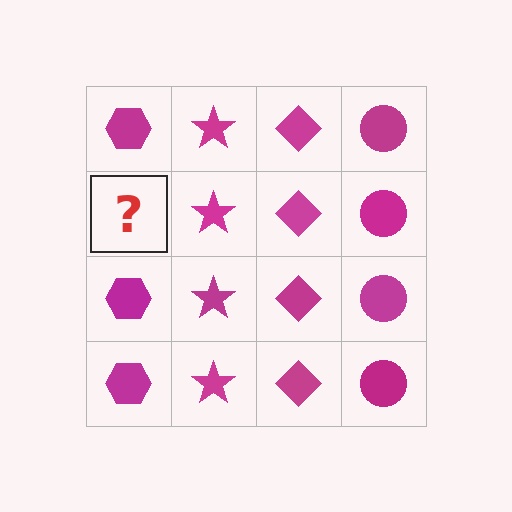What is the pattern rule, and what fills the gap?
The rule is that each column has a consistent shape. The gap should be filled with a magenta hexagon.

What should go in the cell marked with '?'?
The missing cell should contain a magenta hexagon.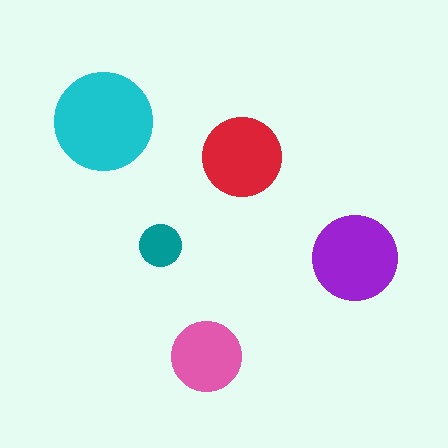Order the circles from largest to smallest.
the cyan one, the purple one, the red one, the pink one, the teal one.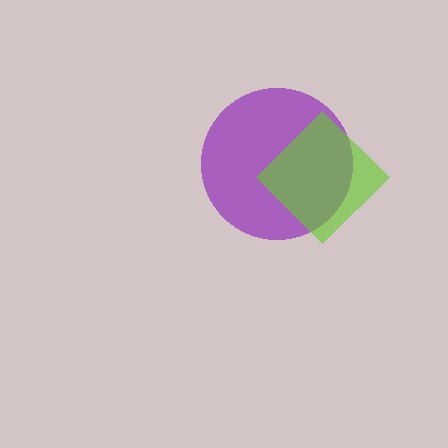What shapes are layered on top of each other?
The layered shapes are: a purple circle, a lime diamond.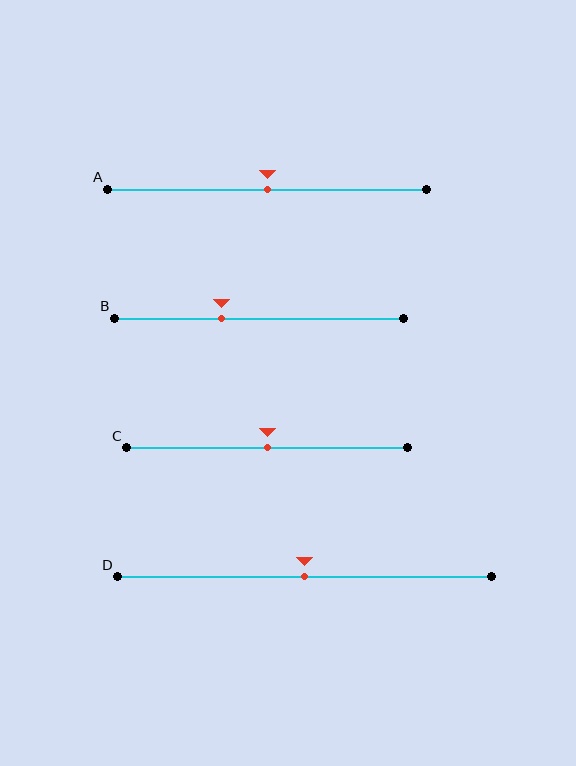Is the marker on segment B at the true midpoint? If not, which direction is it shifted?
No, the marker on segment B is shifted to the left by about 13% of the segment length.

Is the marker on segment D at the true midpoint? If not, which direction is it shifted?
Yes, the marker on segment D is at the true midpoint.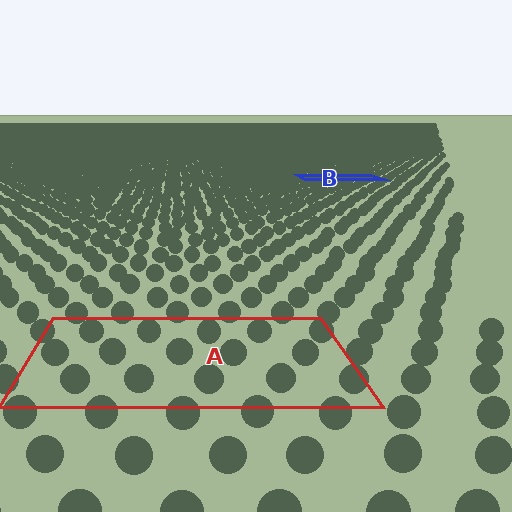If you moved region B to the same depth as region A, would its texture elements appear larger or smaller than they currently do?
They would appear larger. At a closer depth, the same texture elements are projected at a bigger on-screen size.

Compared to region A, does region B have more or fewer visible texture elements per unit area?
Region B has more texture elements per unit area — they are packed more densely because it is farther away.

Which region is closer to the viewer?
Region A is closer. The texture elements there are larger and more spread out.